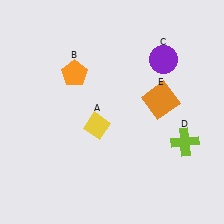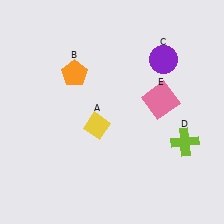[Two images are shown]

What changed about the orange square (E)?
In Image 1, E is orange. In Image 2, it changed to pink.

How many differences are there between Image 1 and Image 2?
There is 1 difference between the two images.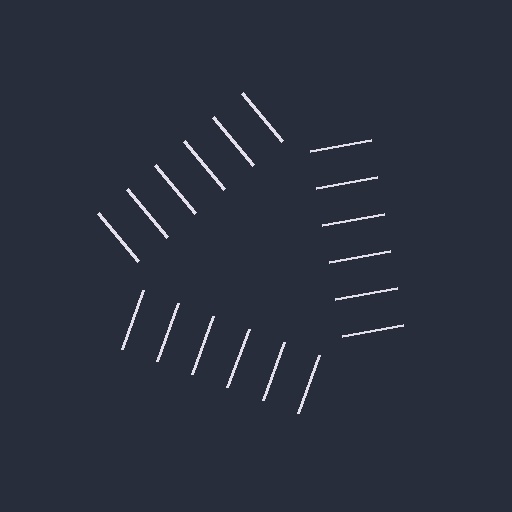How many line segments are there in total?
18 — 6 along each of the 3 edges.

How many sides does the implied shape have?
3 sides — the line-ends trace a triangle.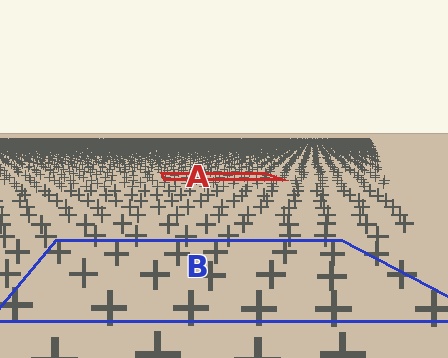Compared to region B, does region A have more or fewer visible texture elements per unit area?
Region A has more texture elements per unit area — they are packed more densely because it is farther away.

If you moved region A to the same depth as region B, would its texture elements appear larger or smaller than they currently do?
They would appear larger. At a closer depth, the same texture elements are projected at a bigger on-screen size.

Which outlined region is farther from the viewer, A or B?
Region A is farther from the viewer — the texture elements inside it appear smaller and more densely packed.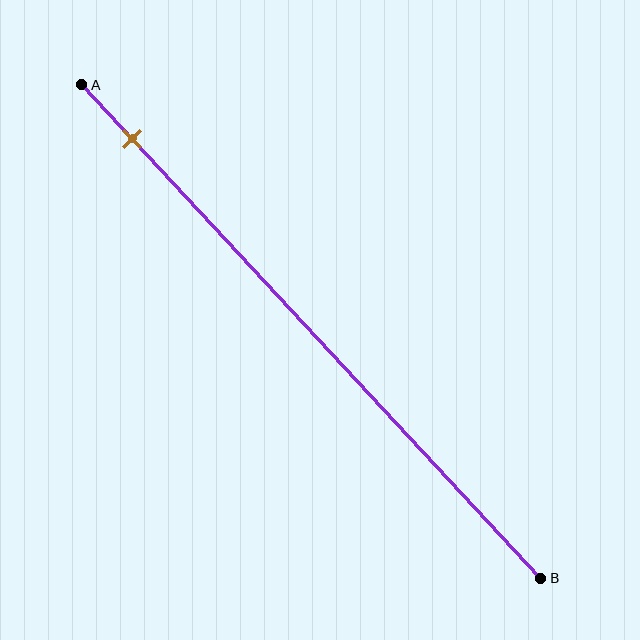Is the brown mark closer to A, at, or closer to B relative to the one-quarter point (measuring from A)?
The brown mark is closer to point A than the one-quarter point of segment AB.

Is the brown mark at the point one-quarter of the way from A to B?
No, the mark is at about 10% from A, not at the 25% one-quarter point.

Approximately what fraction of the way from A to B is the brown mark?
The brown mark is approximately 10% of the way from A to B.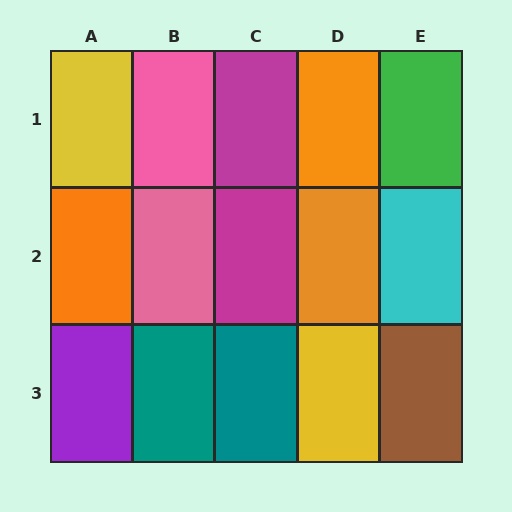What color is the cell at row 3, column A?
Purple.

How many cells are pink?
2 cells are pink.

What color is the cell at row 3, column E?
Brown.